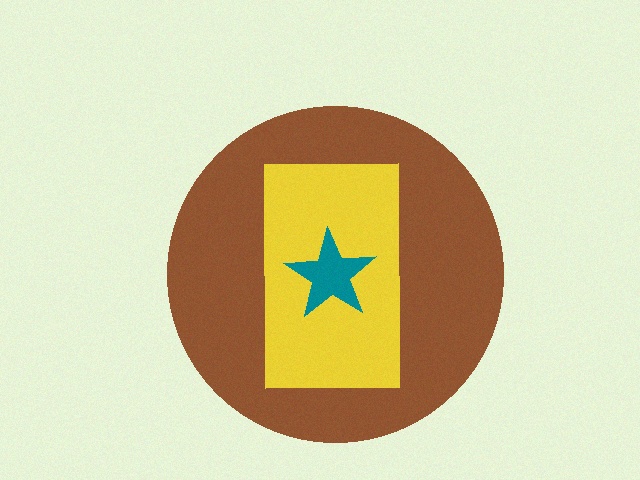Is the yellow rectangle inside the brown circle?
Yes.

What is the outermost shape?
The brown circle.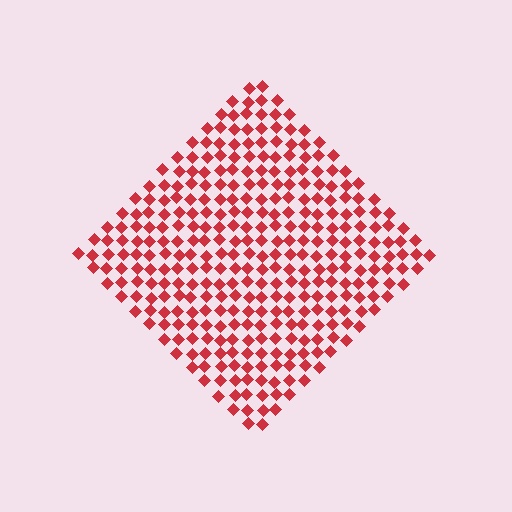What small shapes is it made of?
It is made of small diamonds.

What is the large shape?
The large shape is a diamond.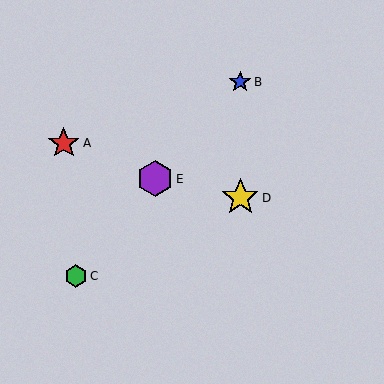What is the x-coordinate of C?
Object C is at x≈76.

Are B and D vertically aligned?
Yes, both are at x≈240.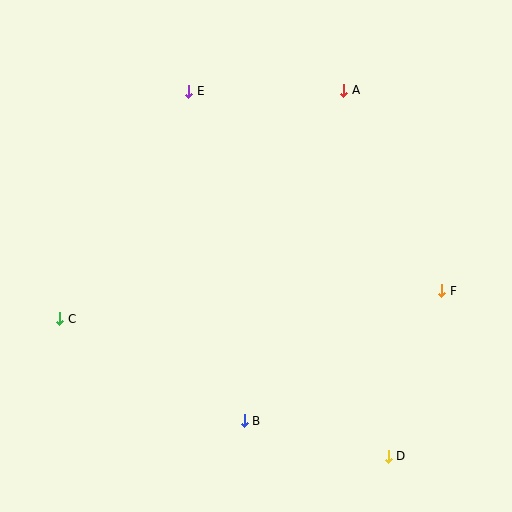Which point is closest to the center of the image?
Point B at (244, 421) is closest to the center.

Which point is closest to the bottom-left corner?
Point C is closest to the bottom-left corner.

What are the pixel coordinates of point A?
Point A is at (344, 90).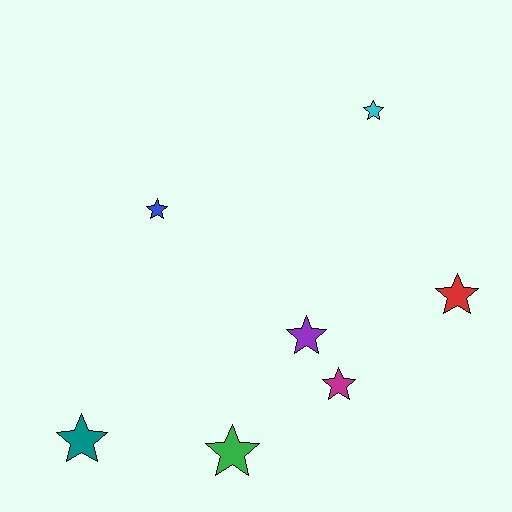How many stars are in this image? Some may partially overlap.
There are 7 stars.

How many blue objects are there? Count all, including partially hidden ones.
There is 1 blue object.